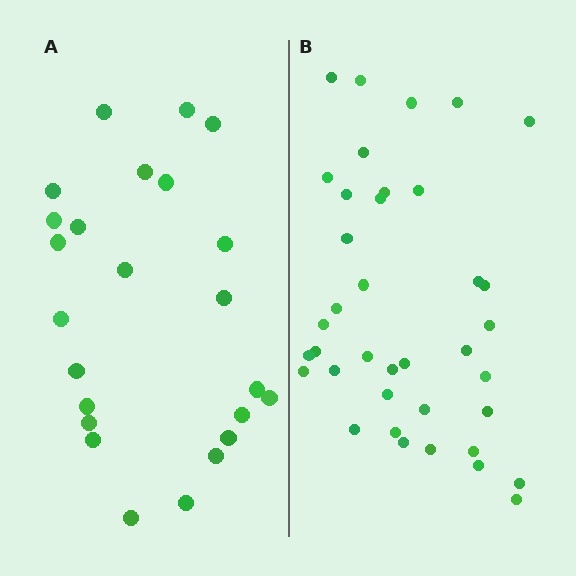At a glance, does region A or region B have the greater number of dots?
Region B (the right region) has more dots.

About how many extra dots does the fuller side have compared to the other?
Region B has approximately 15 more dots than region A.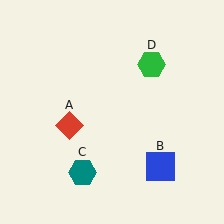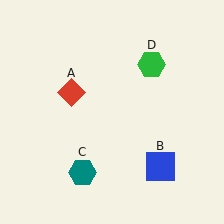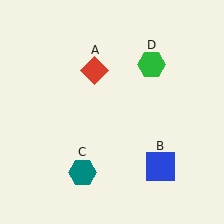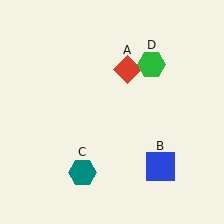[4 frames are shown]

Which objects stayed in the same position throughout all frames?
Blue square (object B) and teal hexagon (object C) and green hexagon (object D) remained stationary.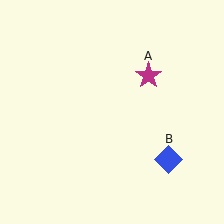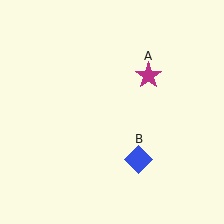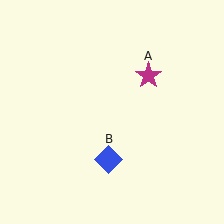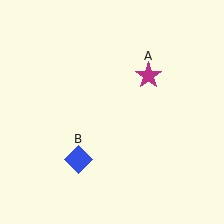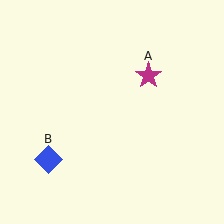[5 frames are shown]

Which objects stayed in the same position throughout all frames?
Magenta star (object A) remained stationary.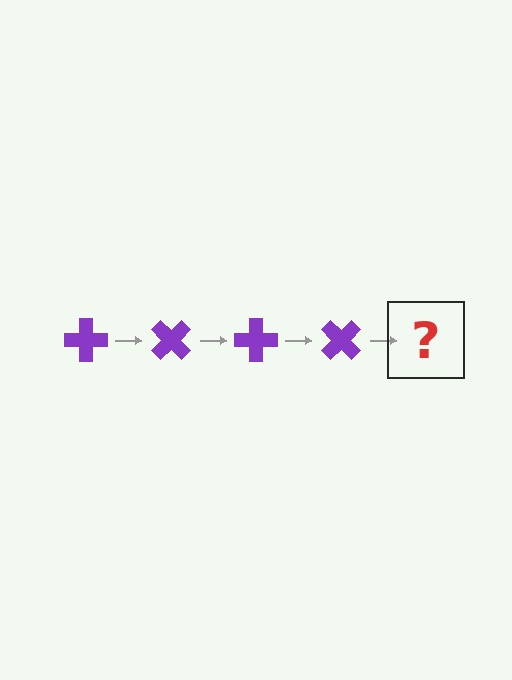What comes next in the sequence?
The next element should be a purple cross rotated 180 degrees.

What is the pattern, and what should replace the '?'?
The pattern is that the cross rotates 45 degrees each step. The '?' should be a purple cross rotated 180 degrees.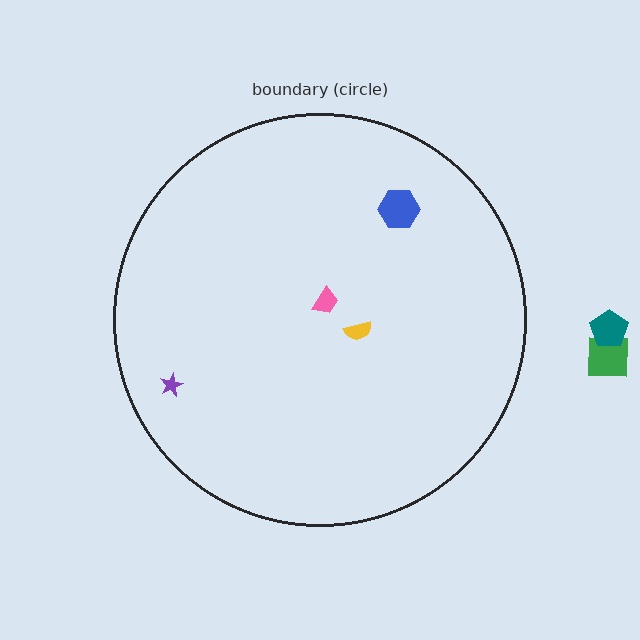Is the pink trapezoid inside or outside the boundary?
Inside.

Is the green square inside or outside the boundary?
Outside.